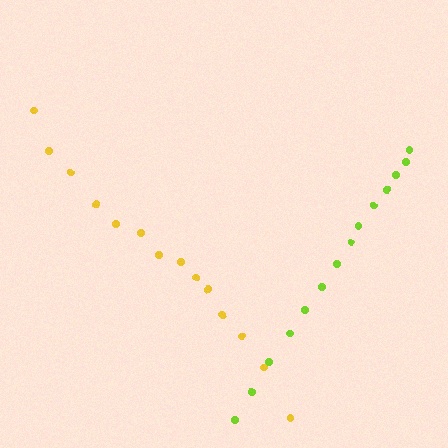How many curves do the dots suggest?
There are 2 distinct paths.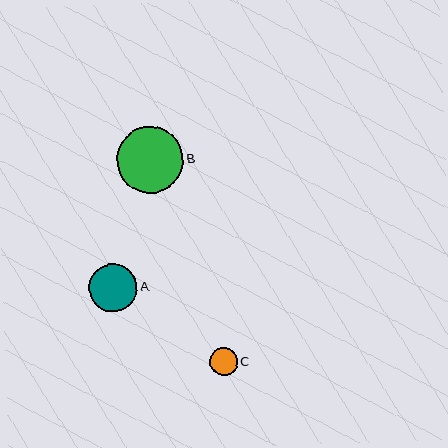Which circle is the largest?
Circle B is the largest with a size of approximately 67 pixels.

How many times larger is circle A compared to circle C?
Circle A is approximately 1.8 times the size of circle C.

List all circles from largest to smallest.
From largest to smallest: B, A, C.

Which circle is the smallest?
Circle C is the smallest with a size of approximately 28 pixels.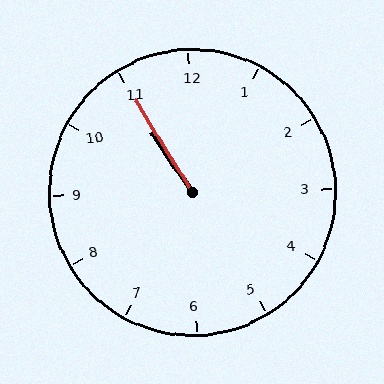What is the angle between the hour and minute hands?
Approximately 2 degrees.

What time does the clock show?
10:55.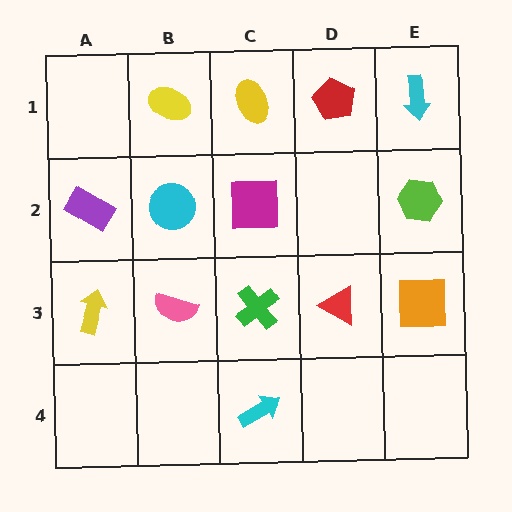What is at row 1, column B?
A yellow ellipse.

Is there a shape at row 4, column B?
No, that cell is empty.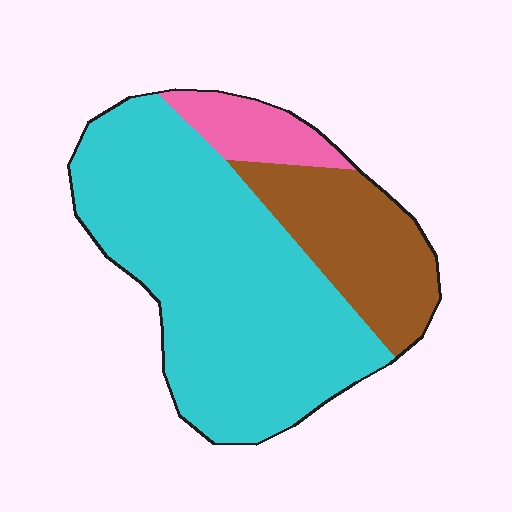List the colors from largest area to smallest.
From largest to smallest: cyan, brown, pink.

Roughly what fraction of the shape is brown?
Brown covers 23% of the shape.